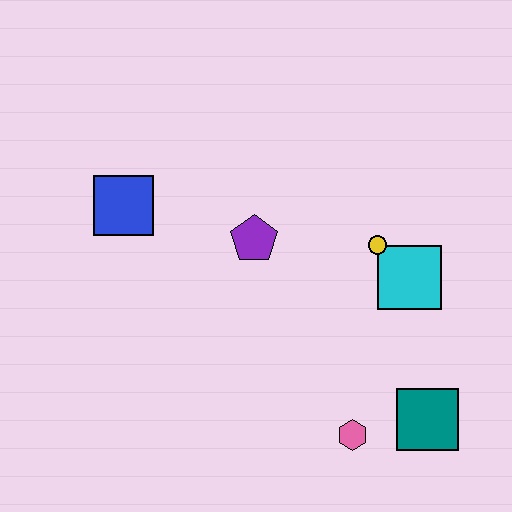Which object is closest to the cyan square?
The yellow circle is closest to the cyan square.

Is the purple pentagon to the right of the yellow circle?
No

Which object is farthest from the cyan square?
The blue square is farthest from the cyan square.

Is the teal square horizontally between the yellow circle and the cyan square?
No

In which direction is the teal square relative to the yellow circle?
The teal square is below the yellow circle.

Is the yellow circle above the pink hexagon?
Yes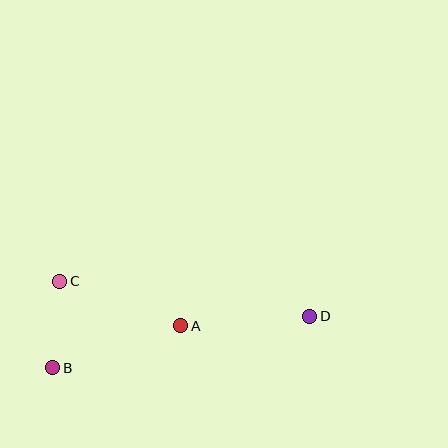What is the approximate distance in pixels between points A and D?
The distance between A and D is approximately 129 pixels.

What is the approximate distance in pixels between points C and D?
The distance between C and D is approximately 252 pixels.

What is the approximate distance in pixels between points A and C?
The distance between A and C is approximately 129 pixels.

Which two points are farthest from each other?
Points B and D are farthest from each other.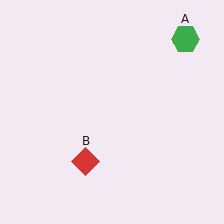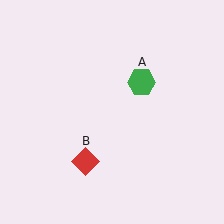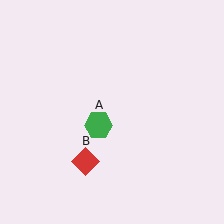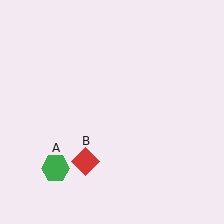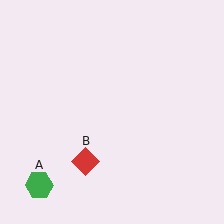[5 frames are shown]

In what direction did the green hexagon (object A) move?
The green hexagon (object A) moved down and to the left.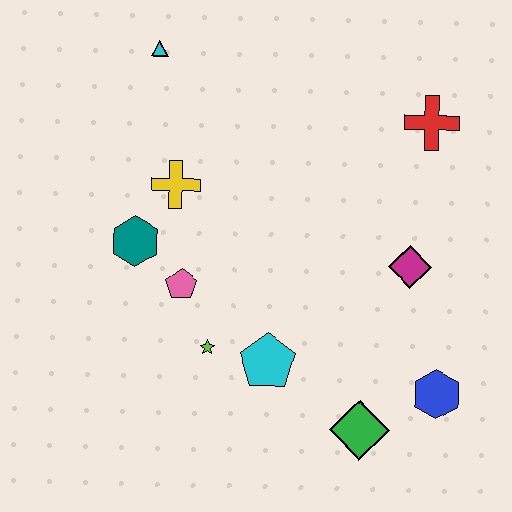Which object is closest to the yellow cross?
The teal hexagon is closest to the yellow cross.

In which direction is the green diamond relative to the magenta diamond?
The green diamond is below the magenta diamond.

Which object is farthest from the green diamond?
The cyan triangle is farthest from the green diamond.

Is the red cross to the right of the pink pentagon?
Yes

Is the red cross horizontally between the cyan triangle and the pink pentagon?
No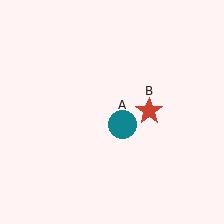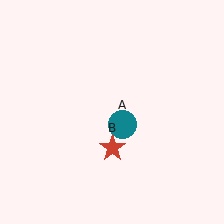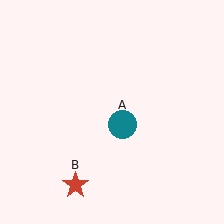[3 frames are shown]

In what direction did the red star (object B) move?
The red star (object B) moved down and to the left.